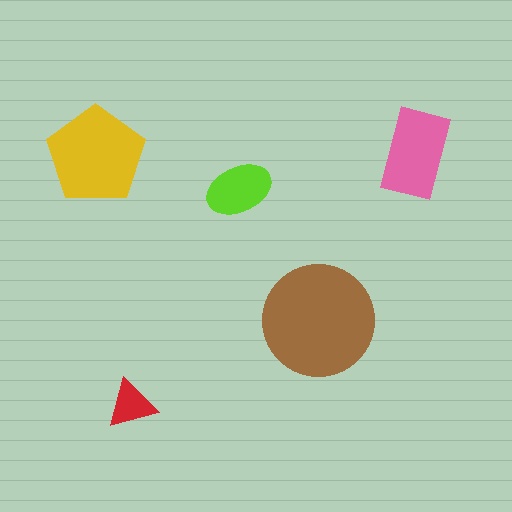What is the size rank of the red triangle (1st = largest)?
5th.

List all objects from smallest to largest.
The red triangle, the lime ellipse, the pink rectangle, the yellow pentagon, the brown circle.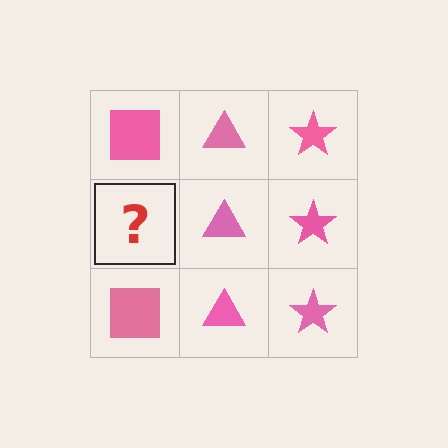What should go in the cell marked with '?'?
The missing cell should contain a pink square.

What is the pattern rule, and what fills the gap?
The rule is that each column has a consistent shape. The gap should be filled with a pink square.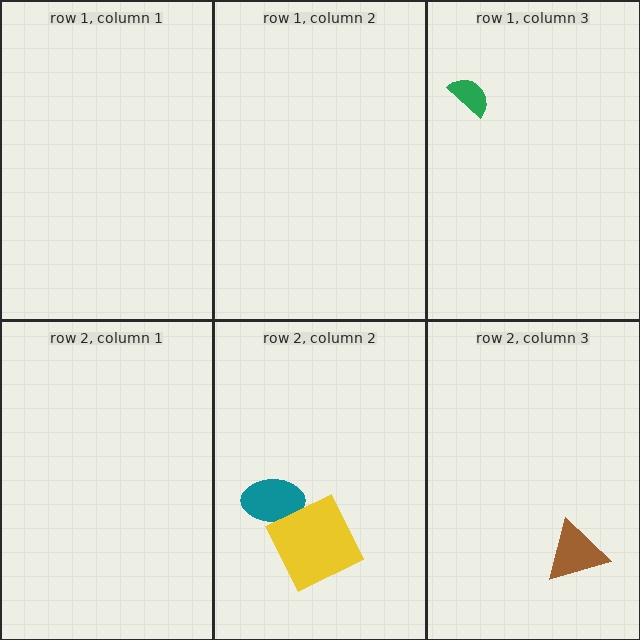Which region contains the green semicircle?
The row 1, column 3 region.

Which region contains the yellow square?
The row 2, column 2 region.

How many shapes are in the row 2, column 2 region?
2.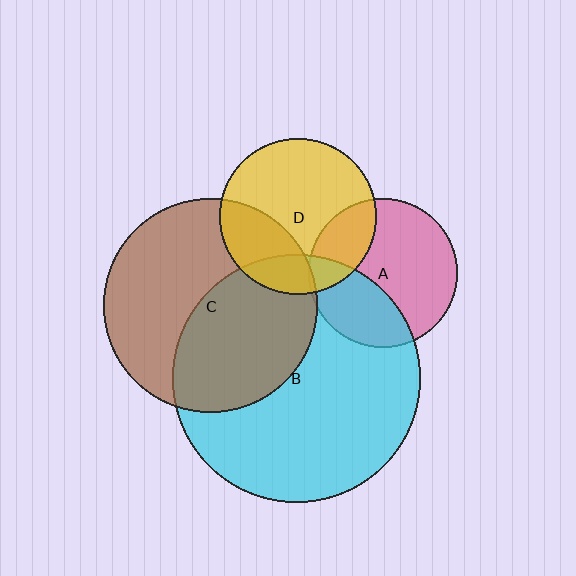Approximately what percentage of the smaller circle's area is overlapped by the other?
Approximately 5%.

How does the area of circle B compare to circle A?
Approximately 2.8 times.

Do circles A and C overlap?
Yes.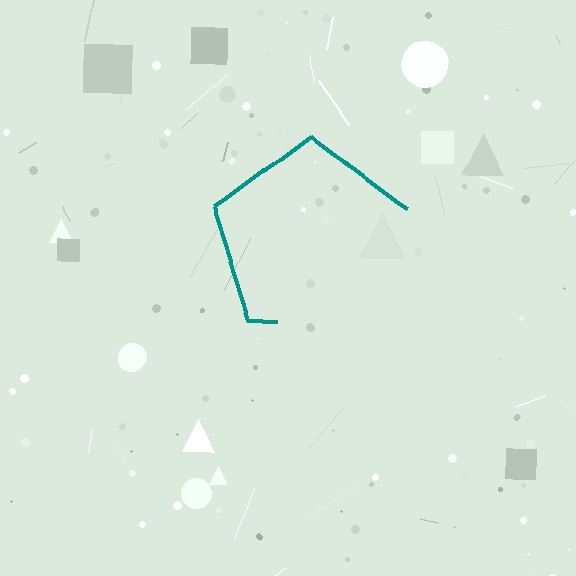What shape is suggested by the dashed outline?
The dashed outline suggests a pentagon.